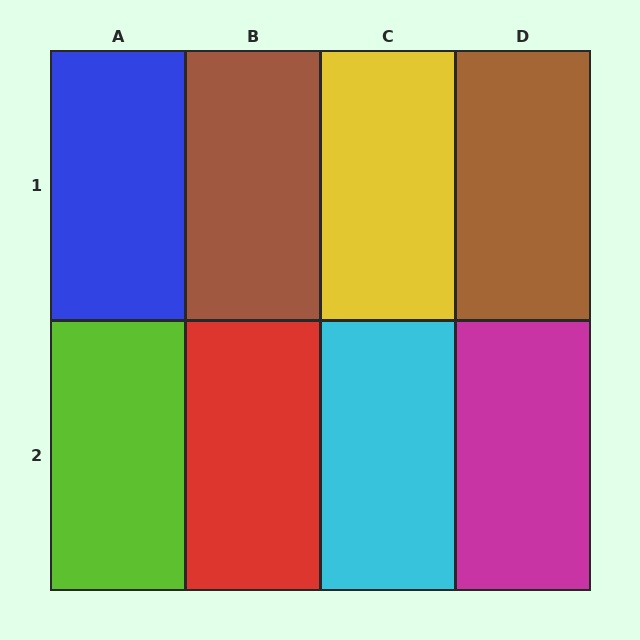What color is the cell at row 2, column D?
Magenta.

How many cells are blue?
1 cell is blue.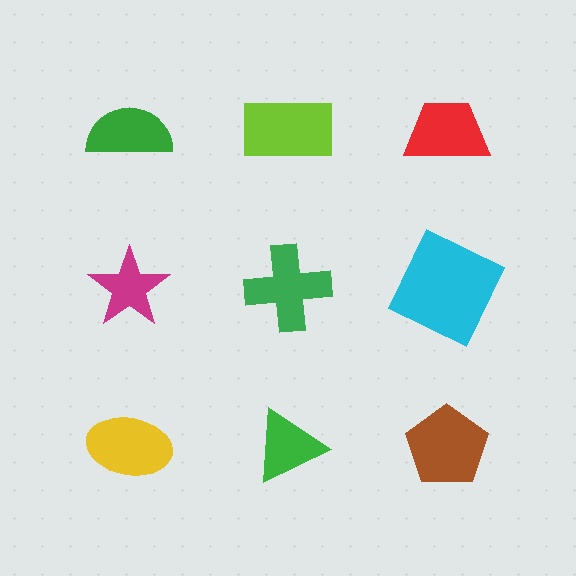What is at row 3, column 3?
A brown pentagon.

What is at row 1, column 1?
A green semicircle.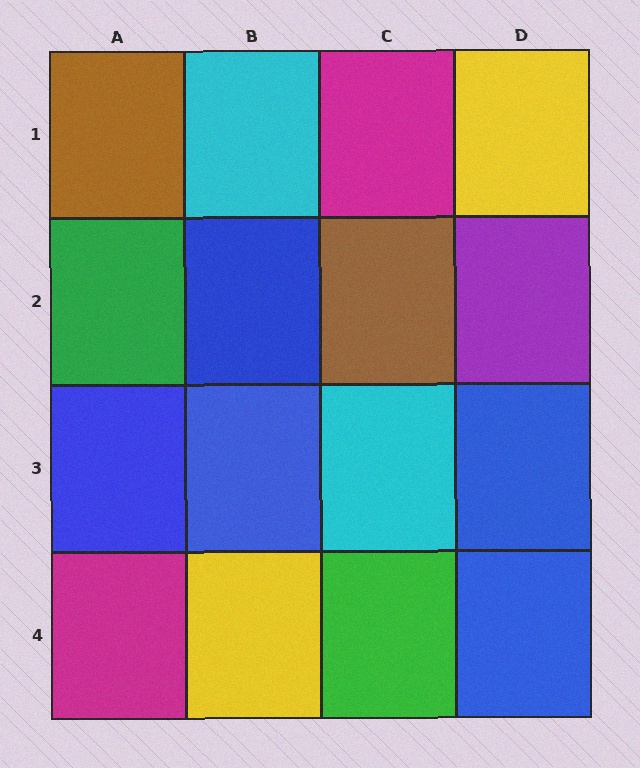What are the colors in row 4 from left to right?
Magenta, yellow, green, blue.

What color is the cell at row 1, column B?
Cyan.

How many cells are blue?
5 cells are blue.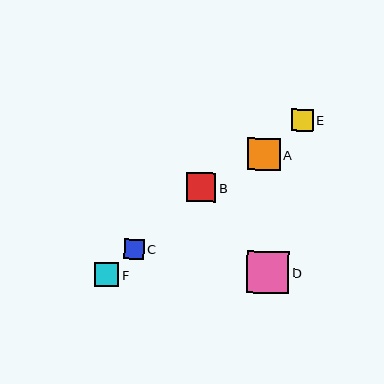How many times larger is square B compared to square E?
Square B is approximately 1.4 times the size of square E.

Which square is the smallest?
Square C is the smallest with a size of approximately 20 pixels.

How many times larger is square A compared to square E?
Square A is approximately 1.5 times the size of square E.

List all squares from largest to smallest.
From largest to smallest: D, A, B, F, E, C.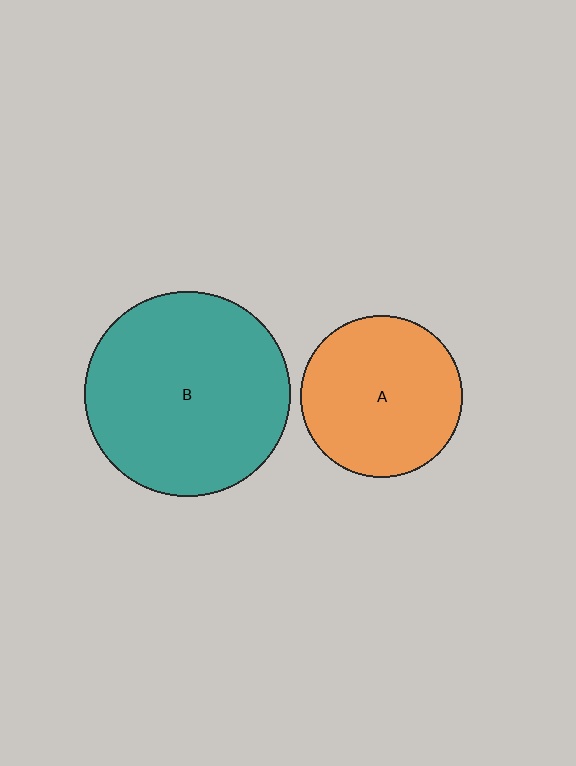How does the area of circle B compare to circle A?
Approximately 1.6 times.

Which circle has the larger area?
Circle B (teal).